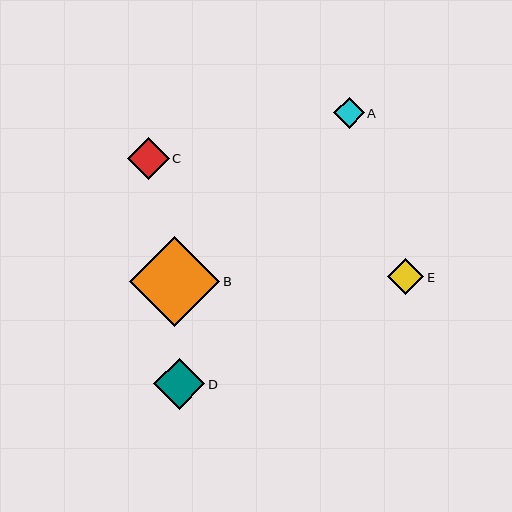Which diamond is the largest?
Diamond B is the largest with a size of approximately 90 pixels.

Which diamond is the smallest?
Diamond A is the smallest with a size of approximately 31 pixels.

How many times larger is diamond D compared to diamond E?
Diamond D is approximately 1.4 times the size of diamond E.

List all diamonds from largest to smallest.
From largest to smallest: B, D, C, E, A.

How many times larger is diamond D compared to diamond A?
Diamond D is approximately 1.7 times the size of diamond A.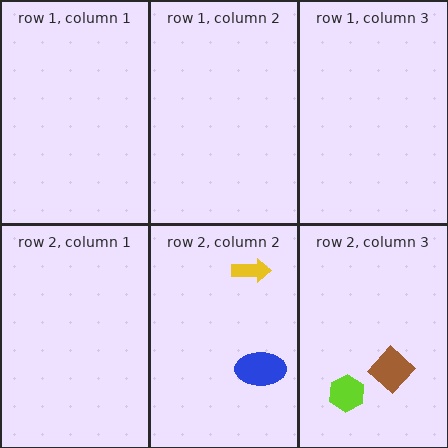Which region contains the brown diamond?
The row 2, column 3 region.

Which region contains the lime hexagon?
The row 2, column 3 region.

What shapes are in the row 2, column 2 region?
The yellow arrow, the blue ellipse.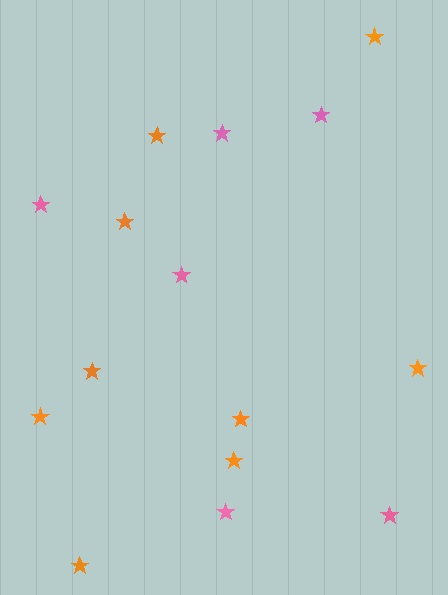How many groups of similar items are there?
There are 2 groups: one group of pink stars (6) and one group of orange stars (9).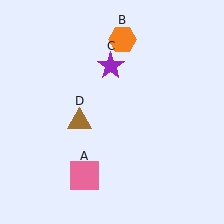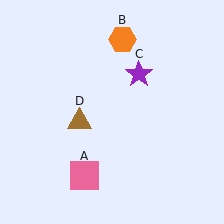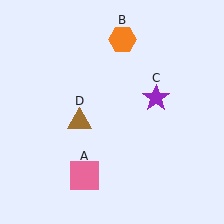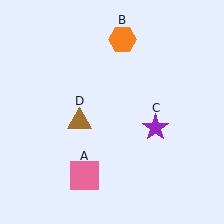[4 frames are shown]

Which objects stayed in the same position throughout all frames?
Pink square (object A) and orange hexagon (object B) and brown triangle (object D) remained stationary.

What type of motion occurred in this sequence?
The purple star (object C) rotated clockwise around the center of the scene.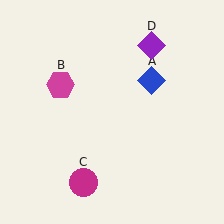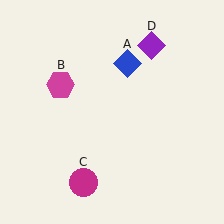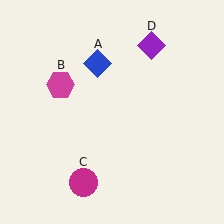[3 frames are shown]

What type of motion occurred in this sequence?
The blue diamond (object A) rotated counterclockwise around the center of the scene.